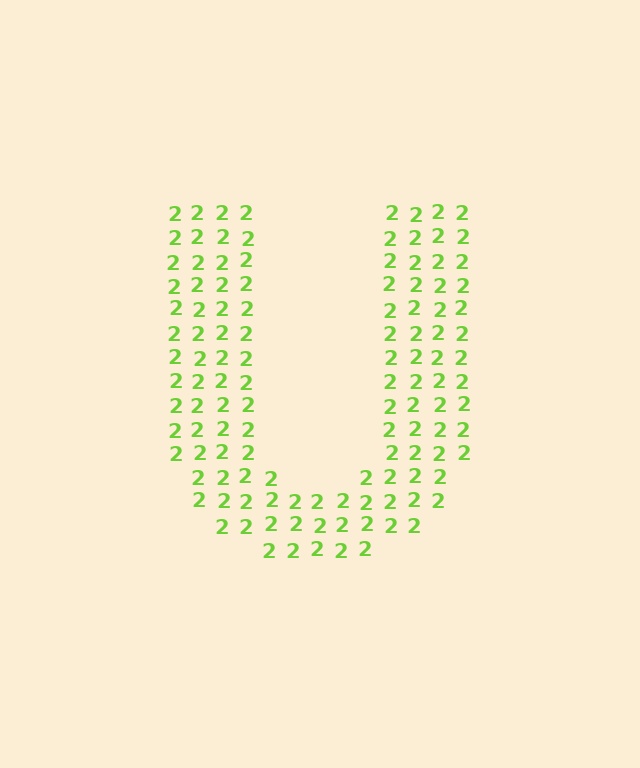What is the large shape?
The large shape is the letter U.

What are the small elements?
The small elements are digit 2's.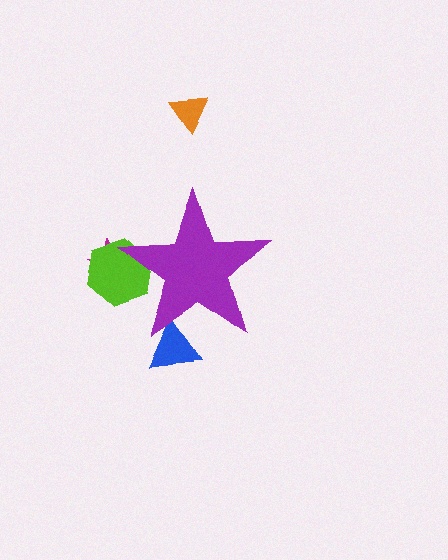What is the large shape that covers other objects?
A purple star.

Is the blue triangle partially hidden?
Yes, the blue triangle is partially hidden behind the purple star.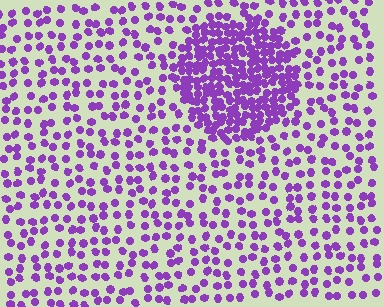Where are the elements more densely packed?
The elements are more densely packed inside the circle boundary.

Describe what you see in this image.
The image contains small purple elements arranged at two different densities. A circle-shaped region is visible where the elements are more densely packed than the surrounding area.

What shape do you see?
I see a circle.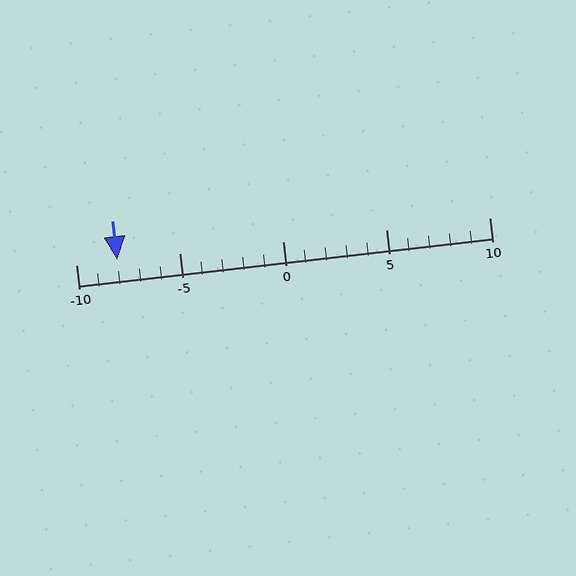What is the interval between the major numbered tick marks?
The major tick marks are spaced 5 units apart.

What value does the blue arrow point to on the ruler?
The blue arrow points to approximately -8.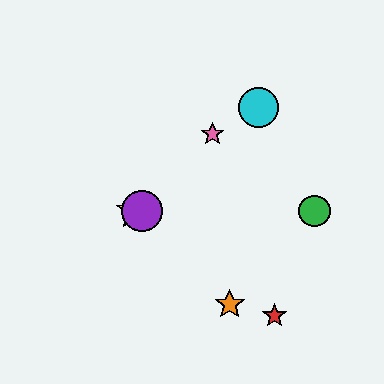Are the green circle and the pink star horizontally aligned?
No, the green circle is at y≈211 and the pink star is at y≈134.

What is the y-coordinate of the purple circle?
The purple circle is at y≈211.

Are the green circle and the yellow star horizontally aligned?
Yes, both are at y≈211.